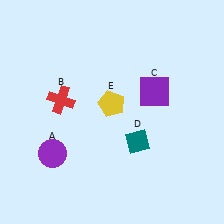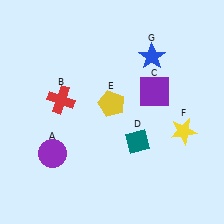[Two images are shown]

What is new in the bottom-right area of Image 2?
A yellow star (F) was added in the bottom-right area of Image 2.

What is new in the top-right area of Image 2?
A blue star (G) was added in the top-right area of Image 2.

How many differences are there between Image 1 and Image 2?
There are 2 differences between the two images.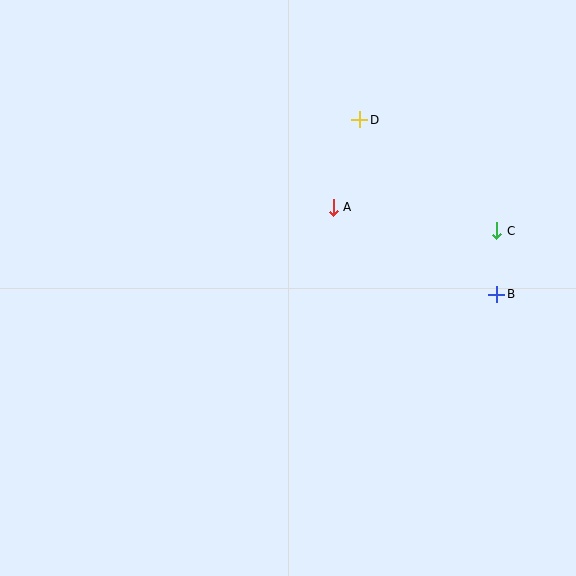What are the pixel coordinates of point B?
Point B is at (497, 294).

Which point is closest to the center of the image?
Point A at (333, 207) is closest to the center.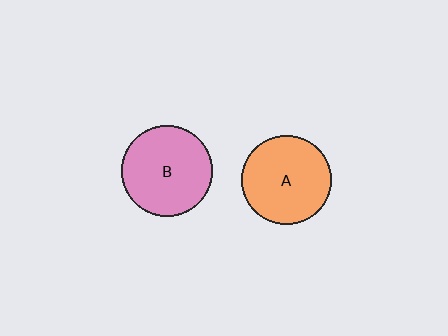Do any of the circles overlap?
No, none of the circles overlap.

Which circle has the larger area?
Circle B (pink).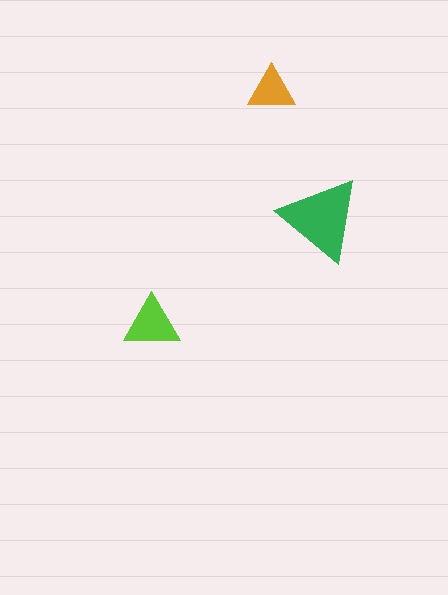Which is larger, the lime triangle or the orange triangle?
The lime one.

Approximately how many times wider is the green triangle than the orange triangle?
About 2 times wider.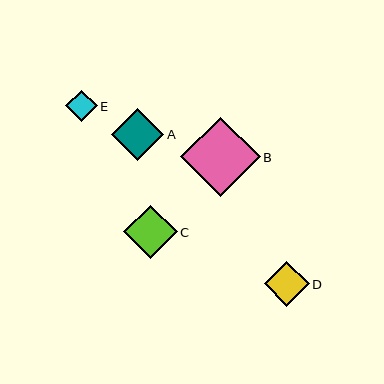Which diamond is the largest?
Diamond B is the largest with a size of approximately 80 pixels.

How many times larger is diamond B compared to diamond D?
Diamond B is approximately 1.8 times the size of diamond D.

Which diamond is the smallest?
Diamond E is the smallest with a size of approximately 31 pixels.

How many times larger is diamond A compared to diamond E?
Diamond A is approximately 1.7 times the size of diamond E.